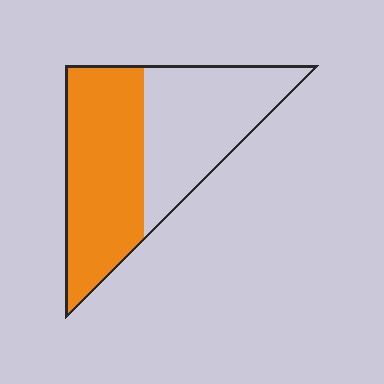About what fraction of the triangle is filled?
About one half (1/2).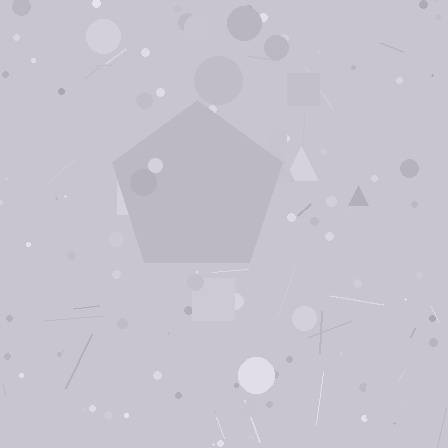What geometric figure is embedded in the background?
A pentagon is embedded in the background.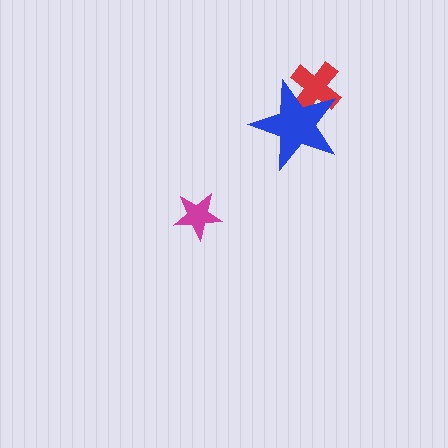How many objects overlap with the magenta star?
0 objects overlap with the magenta star.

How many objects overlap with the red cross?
1 object overlaps with the red cross.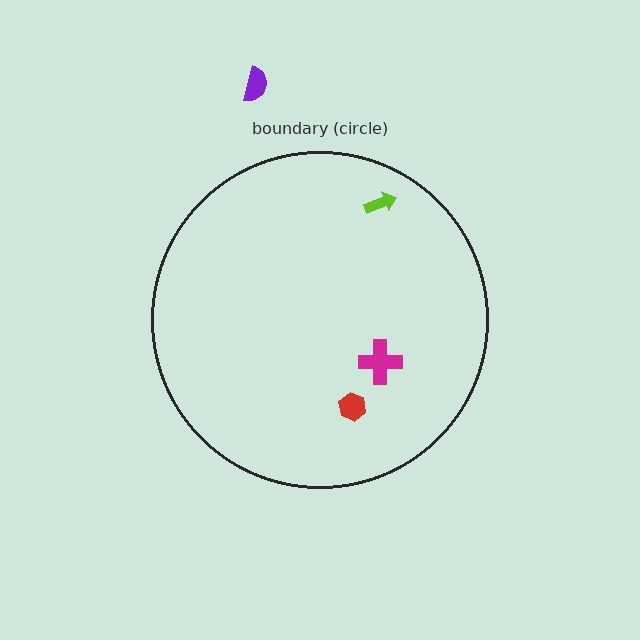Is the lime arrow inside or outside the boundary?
Inside.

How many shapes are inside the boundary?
3 inside, 1 outside.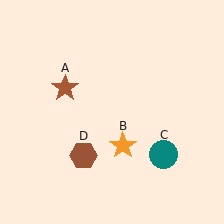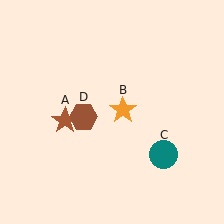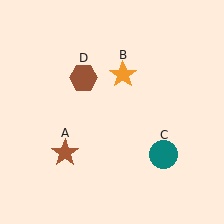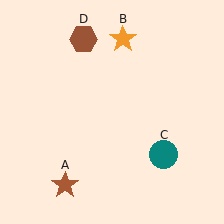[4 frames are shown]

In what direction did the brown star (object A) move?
The brown star (object A) moved down.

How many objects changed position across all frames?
3 objects changed position: brown star (object A), orange star (object B), brown hexagon (object D).